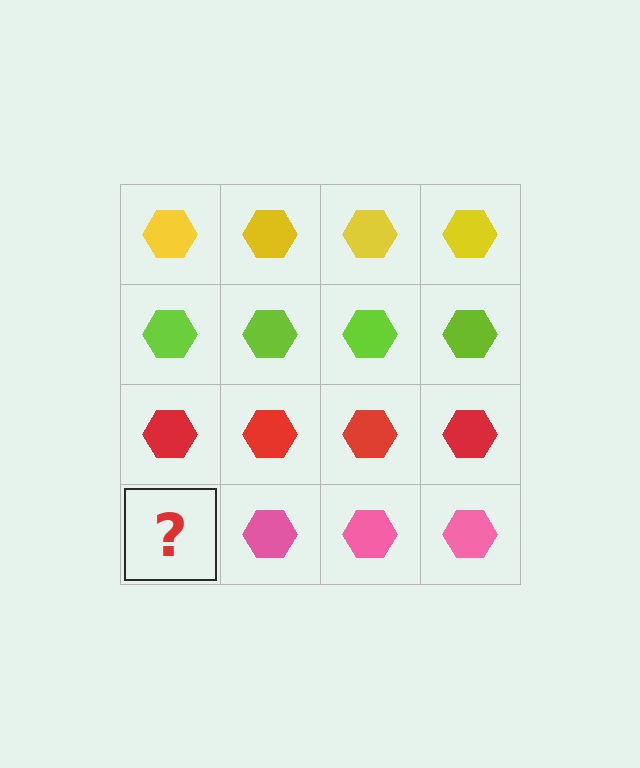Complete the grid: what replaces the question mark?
The question mark should be replaced with a pink hexagon.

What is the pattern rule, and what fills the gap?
The rule is that each row has a consistent color. The gap should be filled with a pink hexagon.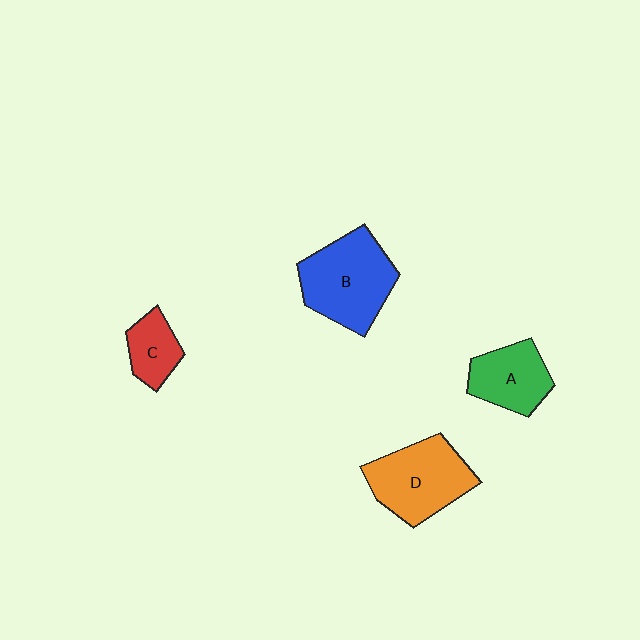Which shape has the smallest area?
Shape C (red).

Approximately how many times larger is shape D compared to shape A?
Approximately 1.5 times.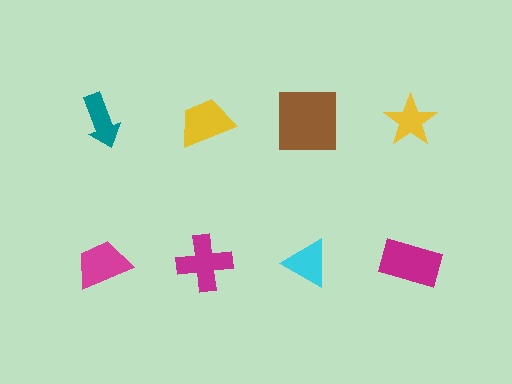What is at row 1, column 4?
A yellow star.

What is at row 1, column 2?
A yellow trapezoid.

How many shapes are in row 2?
4 shapes.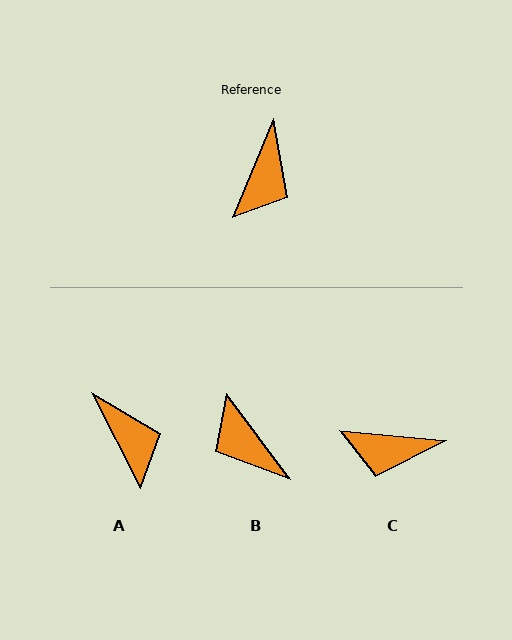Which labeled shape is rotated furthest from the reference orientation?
B, about 121 degrees away.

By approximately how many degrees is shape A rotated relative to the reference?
Approximately 50 degrees counter-clockwise.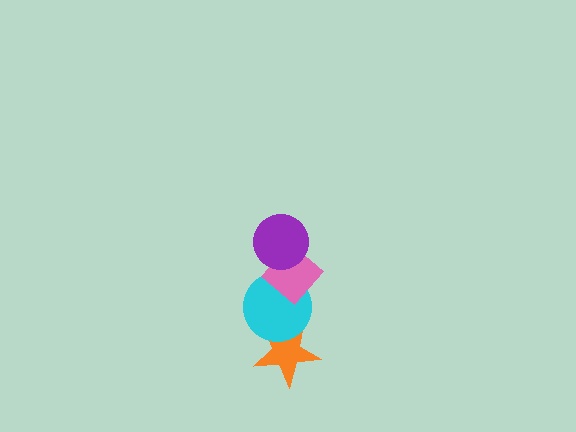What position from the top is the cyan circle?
The cyan circle is 3rd from the top.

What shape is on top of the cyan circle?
The pink diamond is on top of the cyan circle.